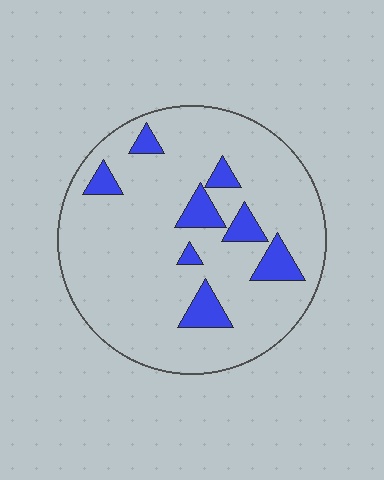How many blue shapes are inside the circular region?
8.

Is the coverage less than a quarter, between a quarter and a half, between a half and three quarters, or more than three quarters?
Less than a quarter.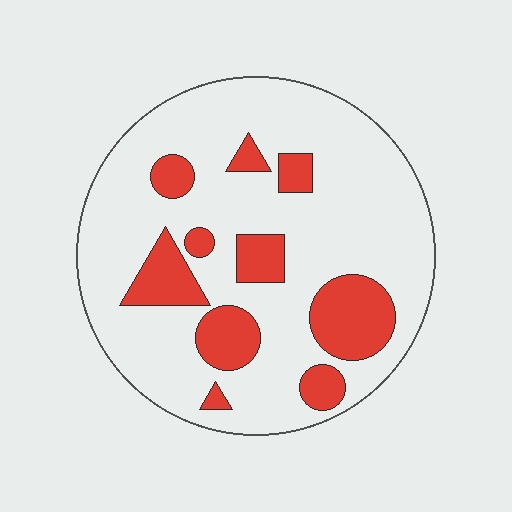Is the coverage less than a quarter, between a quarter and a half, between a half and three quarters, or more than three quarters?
Less than a quarter.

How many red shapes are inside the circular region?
10.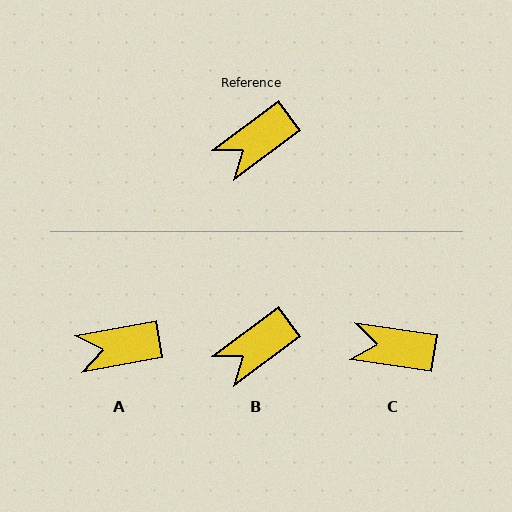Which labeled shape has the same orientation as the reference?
B.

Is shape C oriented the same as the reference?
No, it is off by about 45 degrees.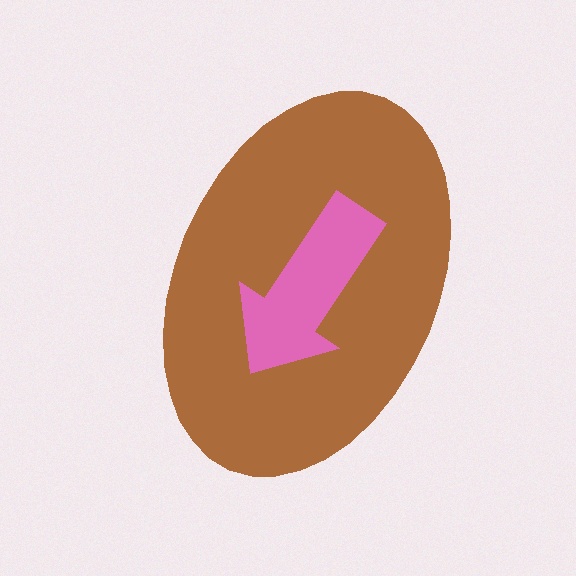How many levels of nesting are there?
2.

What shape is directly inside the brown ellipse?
The pink arrow.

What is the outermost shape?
The brown ellipse.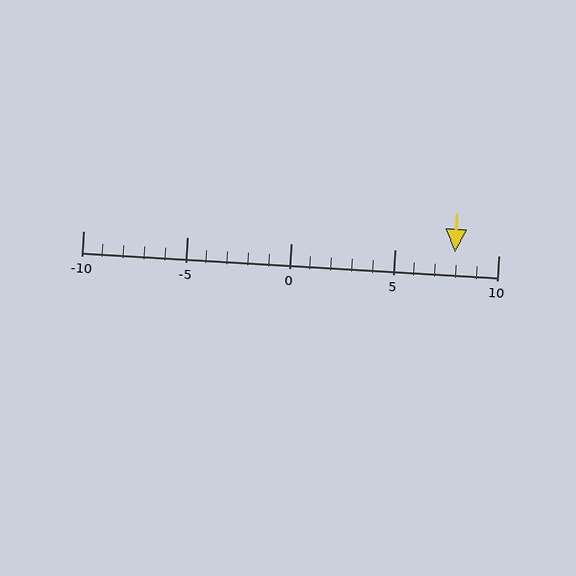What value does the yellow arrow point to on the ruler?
The yellow arrow points to approximately 8.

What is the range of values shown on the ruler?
The ruler shows values from -10 to 10.